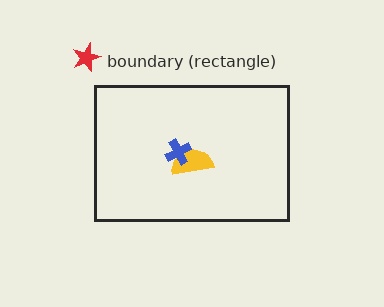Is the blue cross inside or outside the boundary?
Inside.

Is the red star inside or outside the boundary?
Outside.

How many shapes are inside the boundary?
2 inside, 1 outside.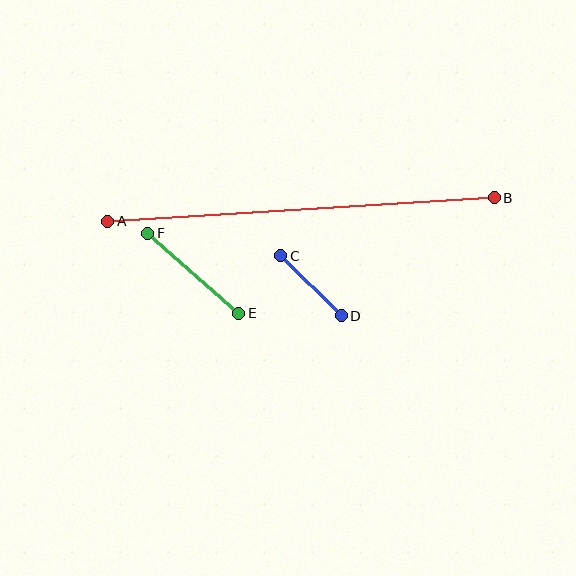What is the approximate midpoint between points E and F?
The midpoint is at approximately (193, 273) pixels.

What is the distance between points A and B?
The distance is approximately 387 pixels.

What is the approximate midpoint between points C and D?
The midpoint is at approximately (311, 286) pixels.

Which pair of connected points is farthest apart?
Points A and B are farthest apart.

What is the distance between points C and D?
The distance is approximately 85 pixels.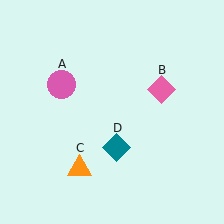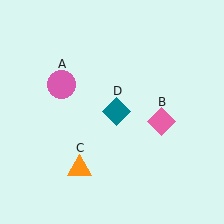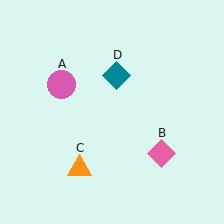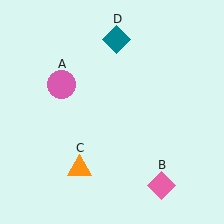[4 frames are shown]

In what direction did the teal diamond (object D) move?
The teal diamond (object D) moved up.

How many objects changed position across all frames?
2 objects changed position: pink diamond (object B), teal diamond (object D).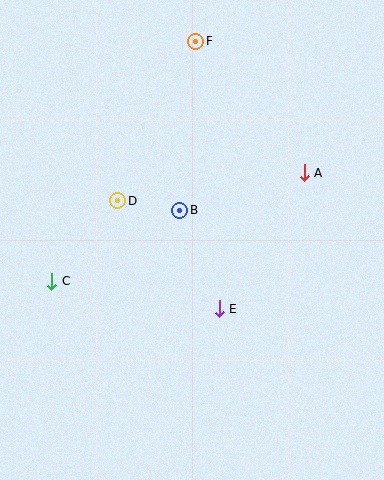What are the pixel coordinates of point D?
Point D is at (118, 201).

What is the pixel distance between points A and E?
The distance between A and E is 160 pixels.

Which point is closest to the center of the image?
Point B at (180, 210) is closest to the center.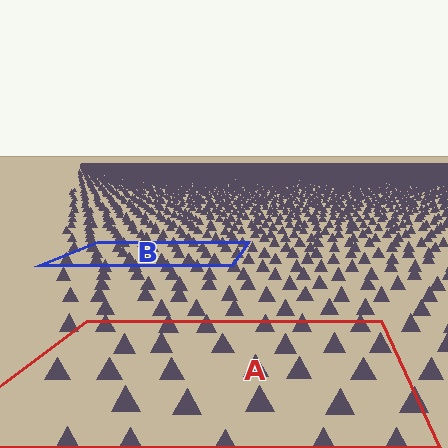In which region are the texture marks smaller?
The texture marks are smaller in region B, because it is farther away.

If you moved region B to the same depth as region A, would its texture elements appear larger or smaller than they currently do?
They would appear larger. At a closer depth, the same texture elements are projected at a bigger on-screen size.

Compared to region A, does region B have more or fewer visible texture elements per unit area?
Region B has more texture elements per unit area — they are packed more densely because it is farther away.